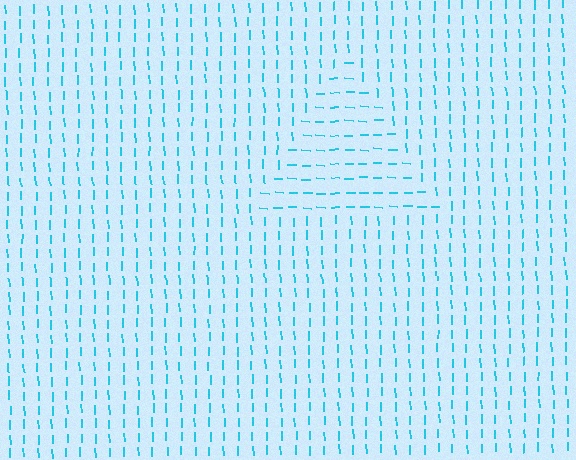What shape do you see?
I see a triangle.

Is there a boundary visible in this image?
Yes, there is a texture boundary formed by a change in line orientation.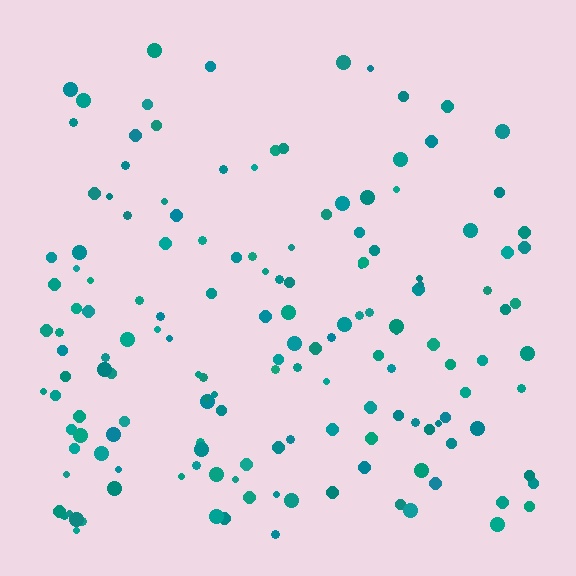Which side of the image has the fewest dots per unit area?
The top.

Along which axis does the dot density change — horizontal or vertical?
Vertical.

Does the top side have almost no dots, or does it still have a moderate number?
Still a moderate number, just noticeably fewer than the bottom.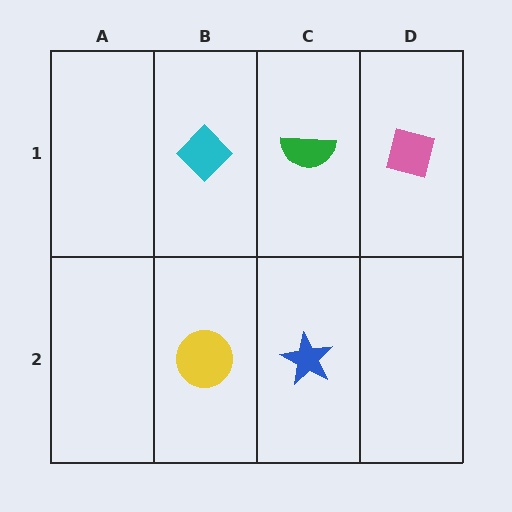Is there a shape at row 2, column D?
No, that cell is empty.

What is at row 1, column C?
A green semicircle.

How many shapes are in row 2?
2 shapes.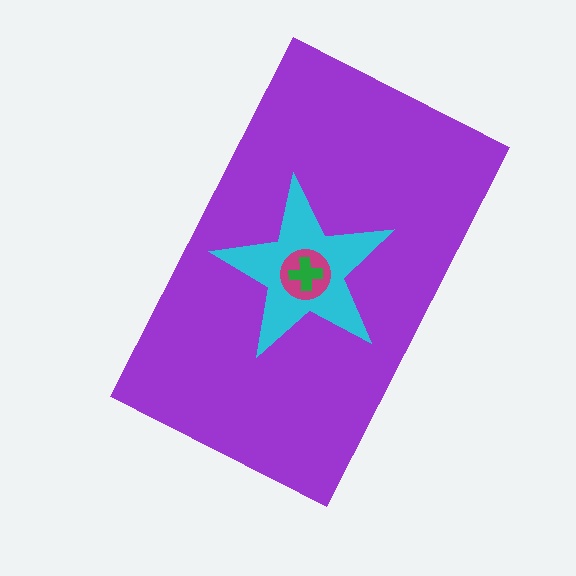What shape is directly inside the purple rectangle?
The cyan star.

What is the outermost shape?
The purple rectangle.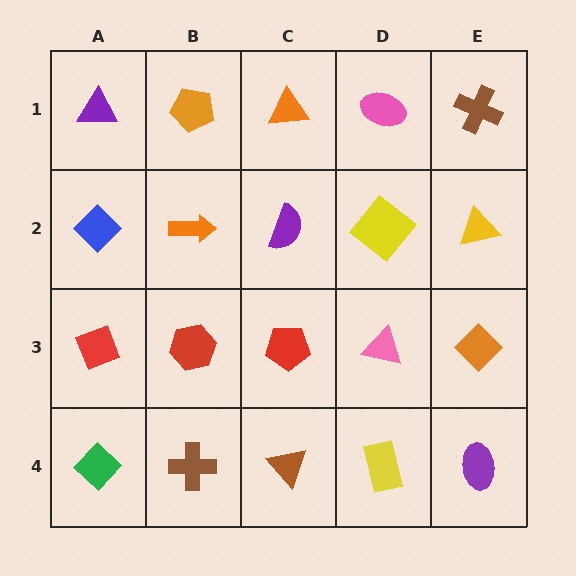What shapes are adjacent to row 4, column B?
A red hexagon (row 3, column B), a green diamond (row 4, column A), a brown triangle (row 4, column C).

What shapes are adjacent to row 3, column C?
A purple semicircle (row 2, column C), a brown triangle (row 4, column C), a red hexagon (row 3, column B), a pink triangle (row 3, column D).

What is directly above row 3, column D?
A yellow diamond.